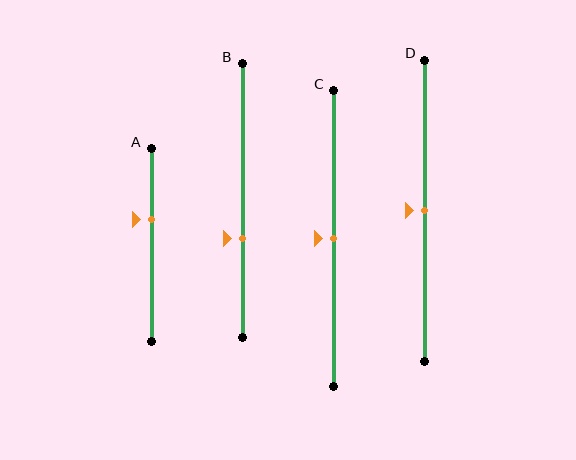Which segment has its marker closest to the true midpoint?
Segment C has its marker closest to the true midpoint.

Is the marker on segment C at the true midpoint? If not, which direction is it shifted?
Yes, the marker on segment C is at the true midpoint.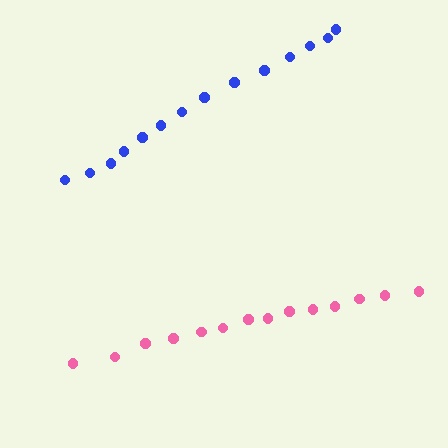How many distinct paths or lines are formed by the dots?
There are 2 distinct paths.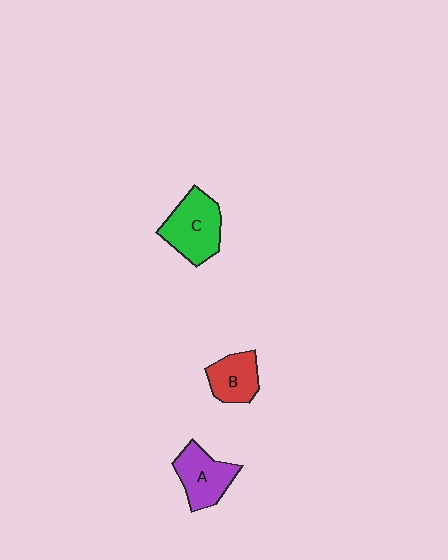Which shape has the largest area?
Shape C (green).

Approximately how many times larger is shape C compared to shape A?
Approximately 1.2 times.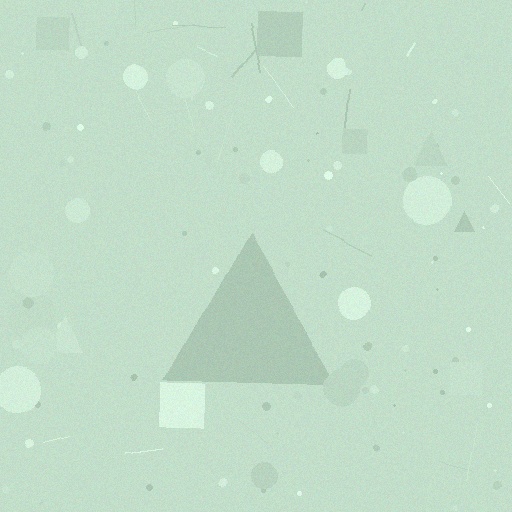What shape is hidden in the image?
A triangle is hidden in the image.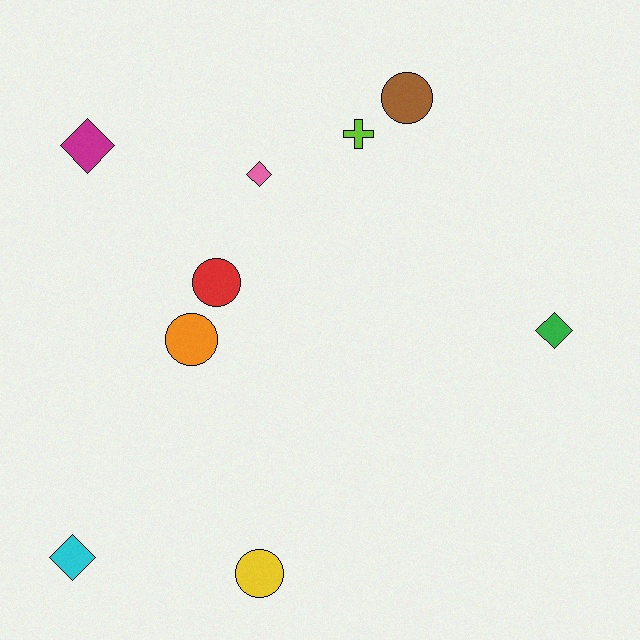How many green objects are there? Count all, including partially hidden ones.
There is 1 green object.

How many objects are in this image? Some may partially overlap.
There are 9 objects.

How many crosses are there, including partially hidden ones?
There is 1 cross.